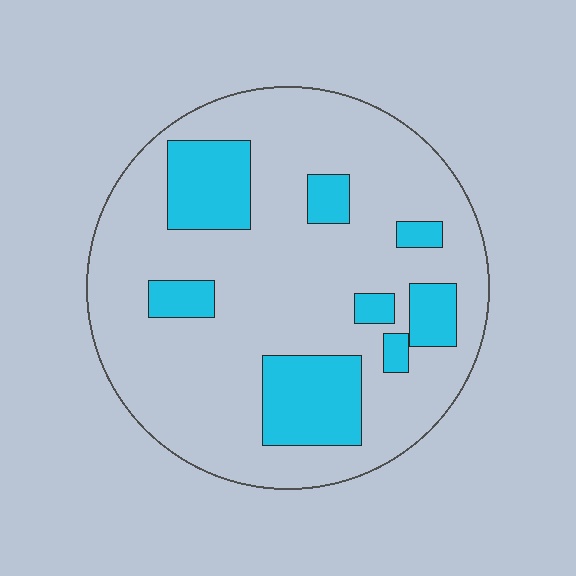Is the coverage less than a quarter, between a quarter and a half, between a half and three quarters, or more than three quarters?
Less than a quarter.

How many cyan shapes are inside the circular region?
8.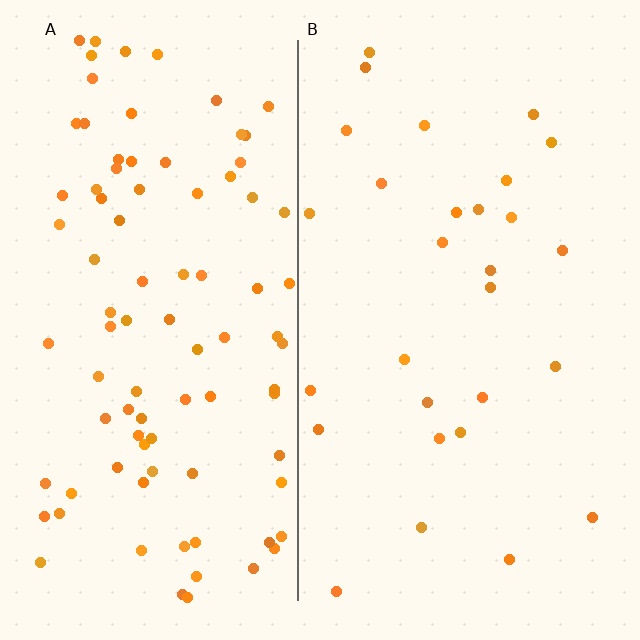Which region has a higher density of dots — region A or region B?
A (the left).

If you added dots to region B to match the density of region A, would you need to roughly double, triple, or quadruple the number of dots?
Approximately triple.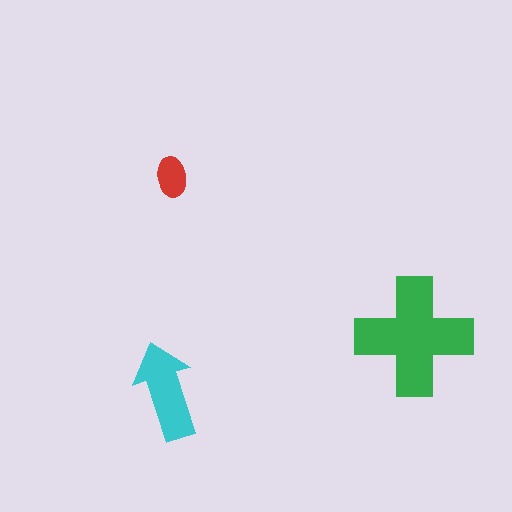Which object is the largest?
The green cross.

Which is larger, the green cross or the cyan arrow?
The green cross.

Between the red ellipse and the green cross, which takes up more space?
The green cross.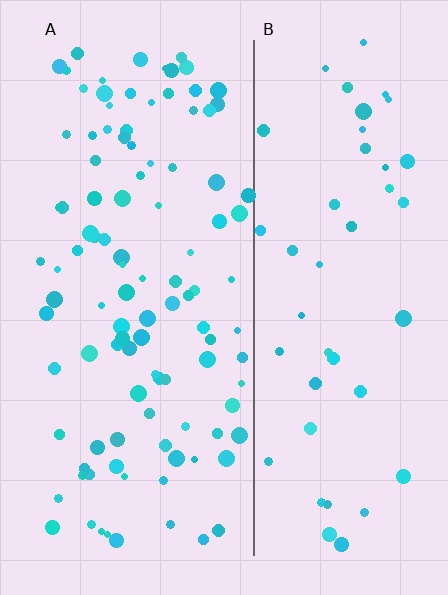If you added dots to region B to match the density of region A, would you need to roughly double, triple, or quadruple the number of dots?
Approximately double.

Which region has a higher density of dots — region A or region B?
A (the left).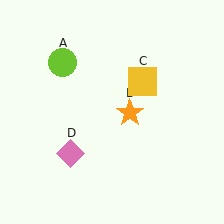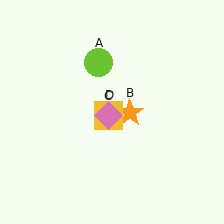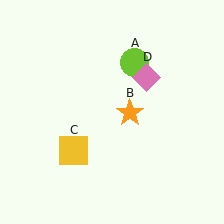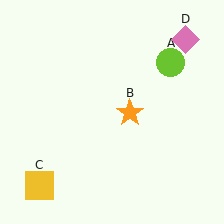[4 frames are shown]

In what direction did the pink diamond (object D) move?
The pink diamond (object D) moved up and to the right.